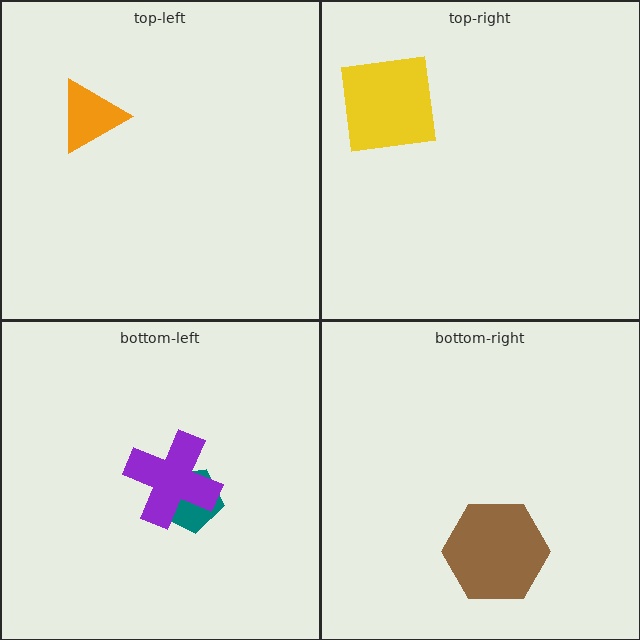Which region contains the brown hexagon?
The bottom-right region.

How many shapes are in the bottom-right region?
2.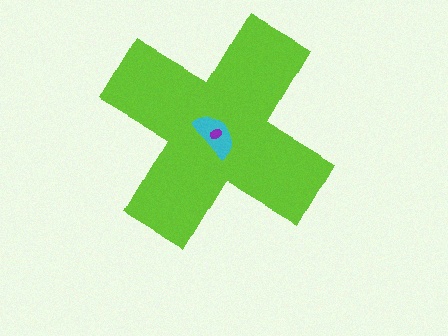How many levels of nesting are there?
3.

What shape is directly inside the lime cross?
The cyan semicircle.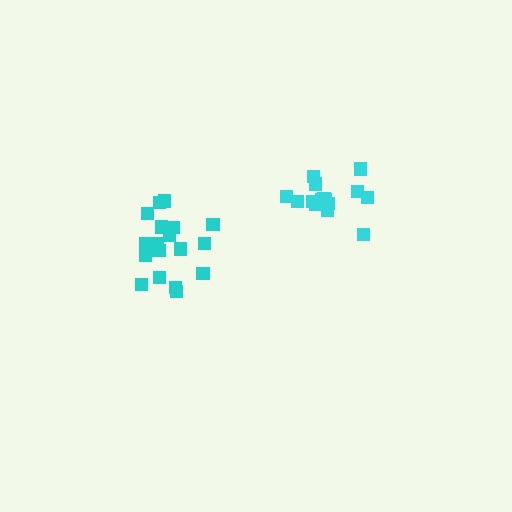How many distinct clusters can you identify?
There are 2 distinct clusters.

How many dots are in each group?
Group 1: 19 dots, Group 2: 15 dots (34 total).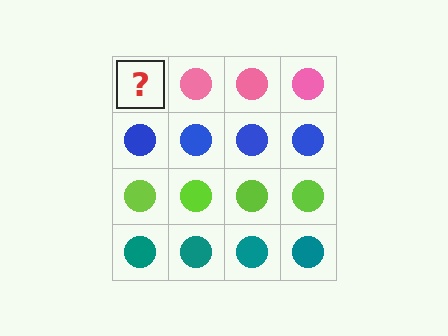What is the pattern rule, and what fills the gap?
The rule is that each row has a consistent color. The gap should be filled with a pink circle.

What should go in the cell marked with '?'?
The missing cell should contain a pink circle.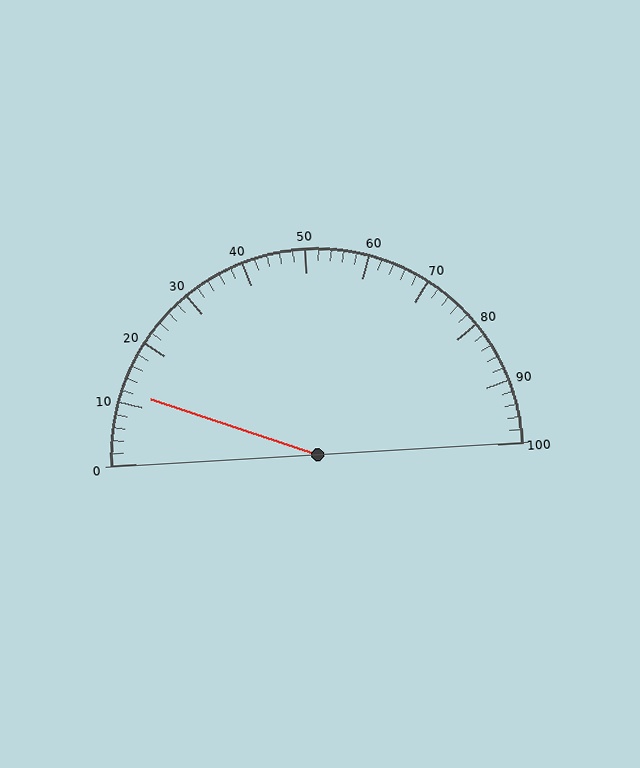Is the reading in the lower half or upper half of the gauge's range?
The reading is in the lower half of the range (0 to 100).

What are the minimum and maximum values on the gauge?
The gauge ranges from 0 to 100.